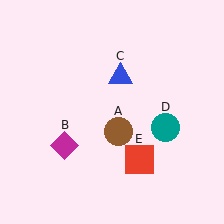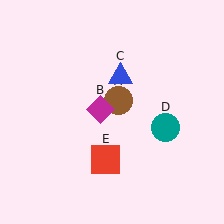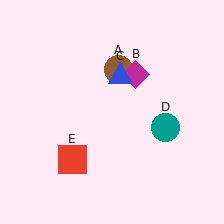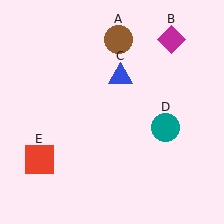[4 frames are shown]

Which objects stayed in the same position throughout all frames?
Blue triangle (object C) and teal circle (object D) remained stationary.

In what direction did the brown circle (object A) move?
The brown circle (object A) moved up.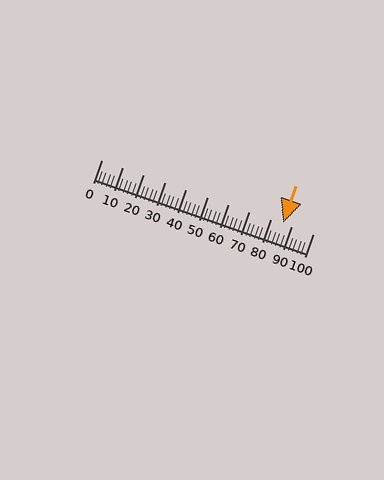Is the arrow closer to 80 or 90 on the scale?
The arrow is closer to 90.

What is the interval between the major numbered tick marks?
The major tick marks are spaced 10 units apart.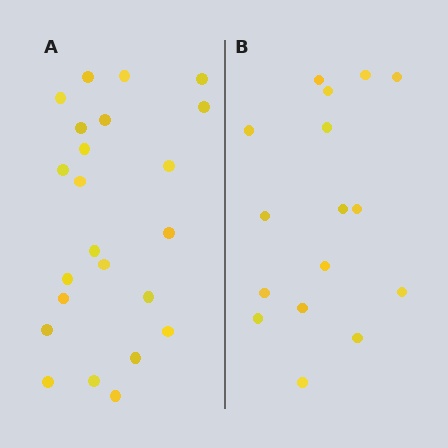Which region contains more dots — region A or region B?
Region A (the left region) has more dots.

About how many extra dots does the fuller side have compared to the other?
Region A has roughly 8 or so more dots than region B.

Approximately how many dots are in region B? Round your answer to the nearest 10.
About 20 dots. (The exact count is 16, which rounds to 20.)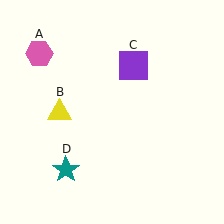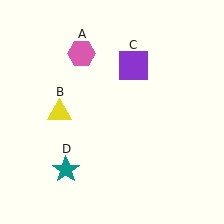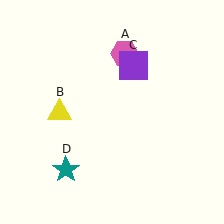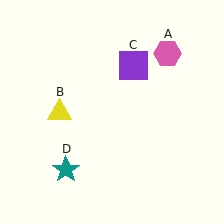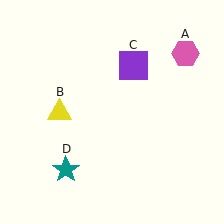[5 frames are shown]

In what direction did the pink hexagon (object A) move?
The pink hexagon (object A) moved right.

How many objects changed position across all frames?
1 object changed position: pink hexagon (object A).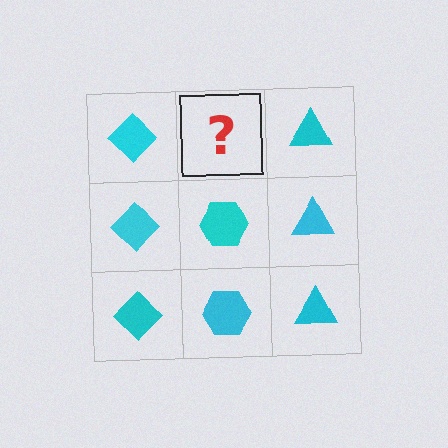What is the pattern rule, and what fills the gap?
The rule is that each column has a consistent shape. The gap should be filled with a cyan hexagon.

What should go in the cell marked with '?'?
The missing cell should contain a cyan hexagon.